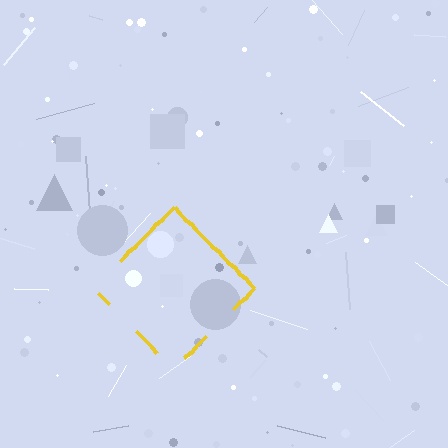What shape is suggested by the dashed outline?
The dashed outline suggests a diamond.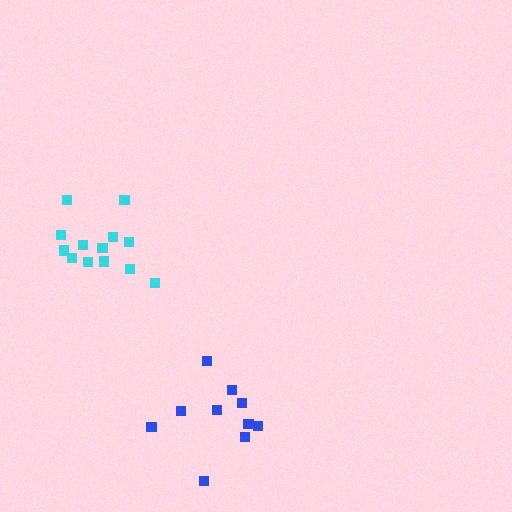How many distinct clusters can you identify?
There are 2 distinct clusters.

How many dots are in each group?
Group 1: 13 dots, Group 2: 10 dots (23 total).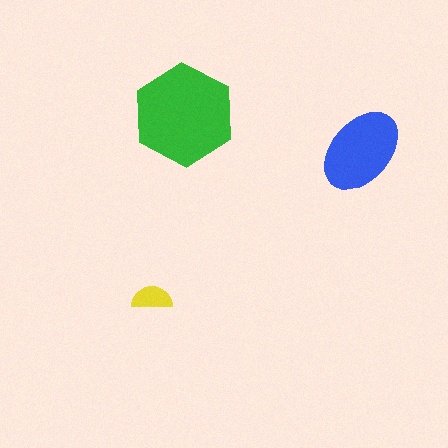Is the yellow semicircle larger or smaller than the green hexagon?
Smaller.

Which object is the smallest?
The yellow semicircle.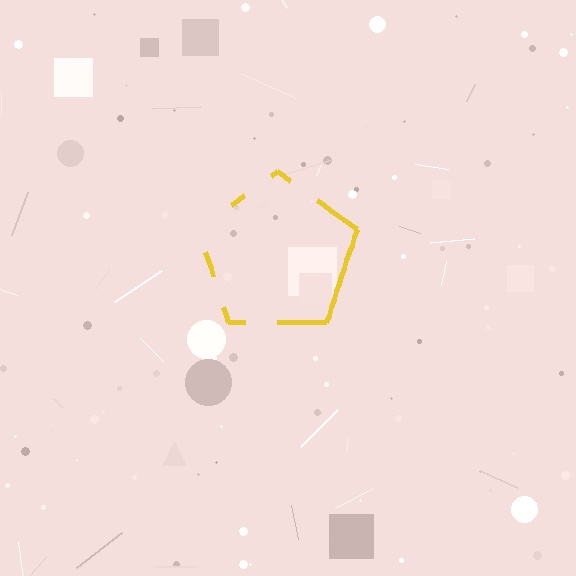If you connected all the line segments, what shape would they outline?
They would outline a pentagon.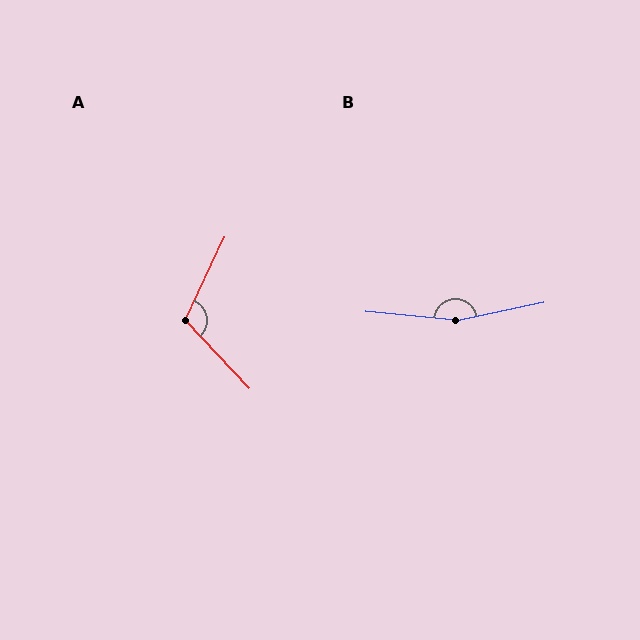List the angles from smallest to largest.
A (112°), B (162°).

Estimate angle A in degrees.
Approximately 112 degrees.